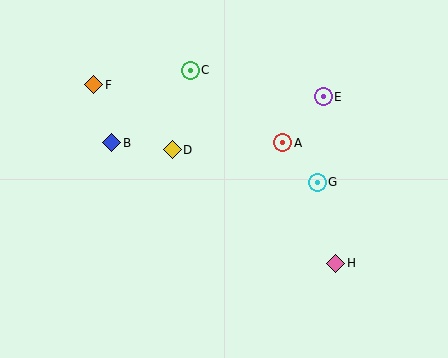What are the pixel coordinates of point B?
Point B is at (112, 143).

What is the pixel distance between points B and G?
The distance between B and G is 210 pixels.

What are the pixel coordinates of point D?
Point D is at (172, 150).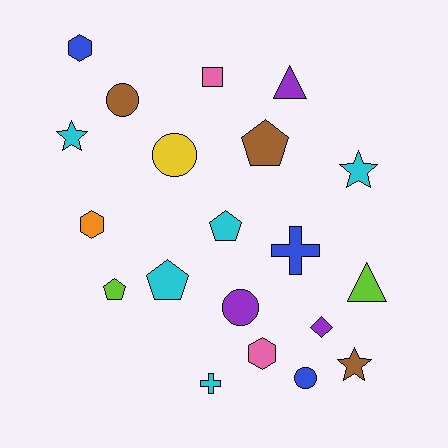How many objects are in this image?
There are 20 objects.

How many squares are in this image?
There is 1 square.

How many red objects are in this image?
There are no red objects.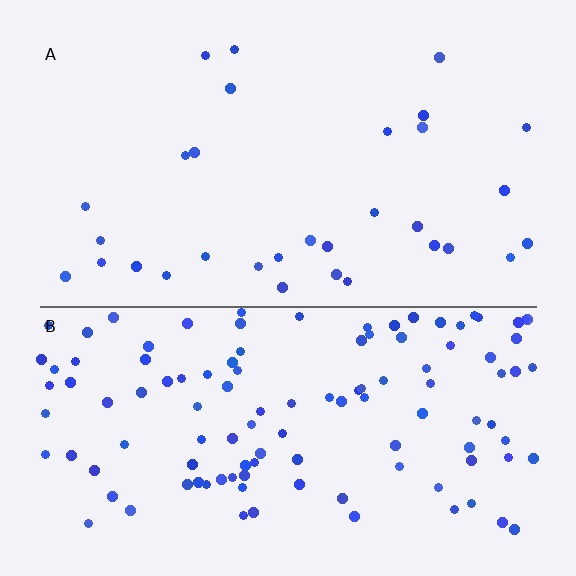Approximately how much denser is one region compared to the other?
Approximately 3.7× — region B over region A.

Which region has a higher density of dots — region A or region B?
B (the bottom).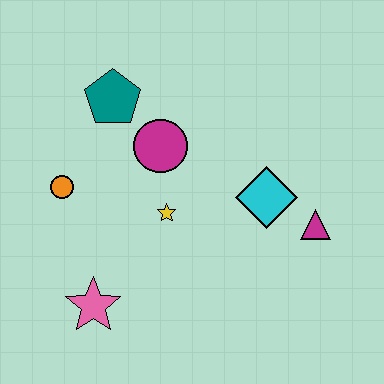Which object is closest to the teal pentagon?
The magenta circle is closest to the teal pentagon.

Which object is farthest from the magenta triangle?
The orange circle is farthest from the magenta triangle.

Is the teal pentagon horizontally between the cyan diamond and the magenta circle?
No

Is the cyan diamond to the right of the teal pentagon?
Yes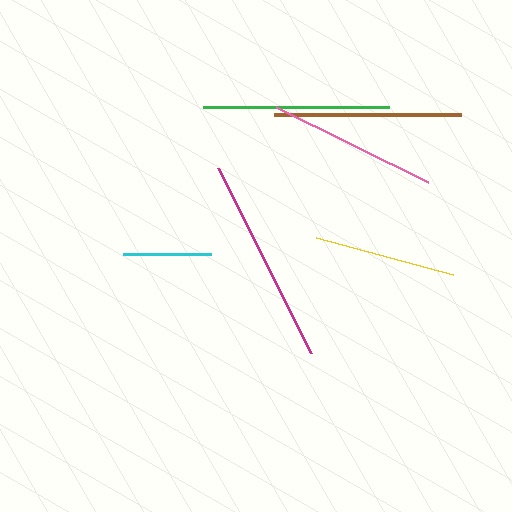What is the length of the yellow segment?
The yellow segment is approximately 142 pixels long.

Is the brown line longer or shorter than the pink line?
The brown line is longer than the pink line.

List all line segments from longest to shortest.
From longest to shortest: magenta, brown, green, pink, yellow, cyan.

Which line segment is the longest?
The magenta line is the longest at approximately 207 pixels.